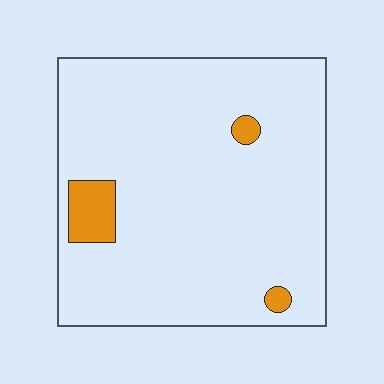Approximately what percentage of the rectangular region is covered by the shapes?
Approximately 5%.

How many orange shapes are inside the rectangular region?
3.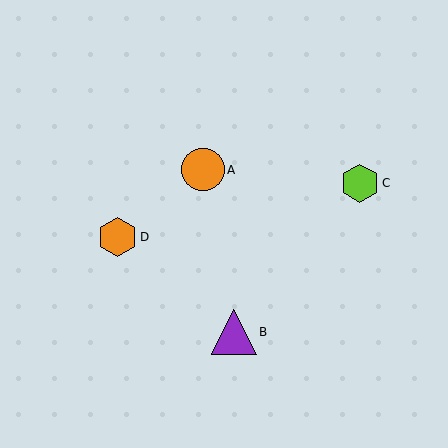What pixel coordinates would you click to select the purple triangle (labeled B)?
Click at (234, 332) to select the purple triangle B.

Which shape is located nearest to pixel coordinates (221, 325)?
The purple triangle (labeled B) at (234, 332) is nearest to that location.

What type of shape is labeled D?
Shape D is an orange hexagon.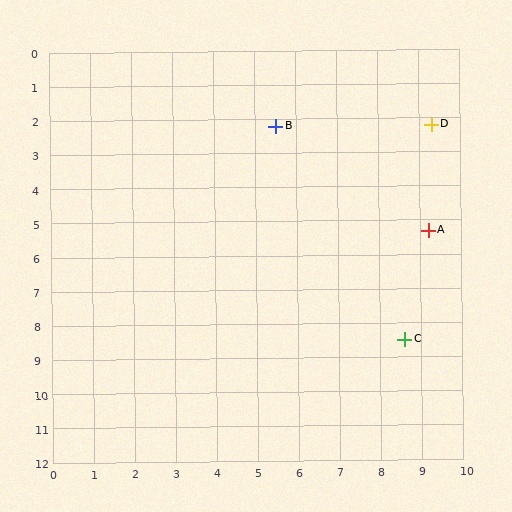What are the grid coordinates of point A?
Point A is at approximately (9.2, 5.3).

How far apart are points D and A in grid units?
Points D and A are about 3.1 grid units apart.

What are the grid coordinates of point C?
Point C is at approximately (8.6, 8.5).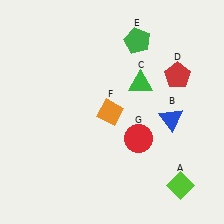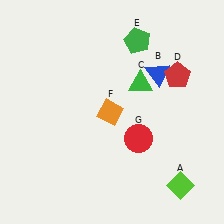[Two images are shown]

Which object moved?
The blue triangle (B) moved up.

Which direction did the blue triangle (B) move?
The blue triangle (B) moved up.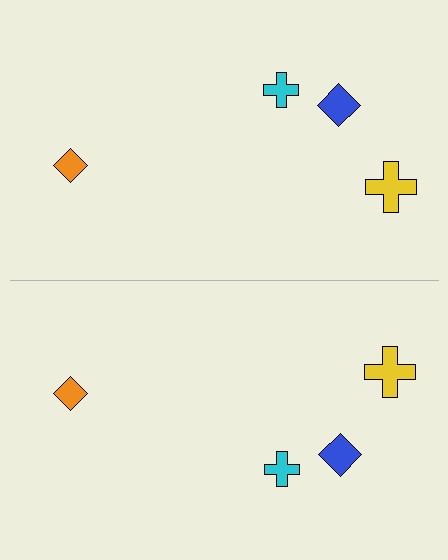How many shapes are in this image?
There are 8 shapes in this image.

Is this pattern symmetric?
Yes, this pattern has bilateral (reflection) symmetry.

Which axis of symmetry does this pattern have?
The pattern has a horizontal axis of symmetry running through the center of the image.